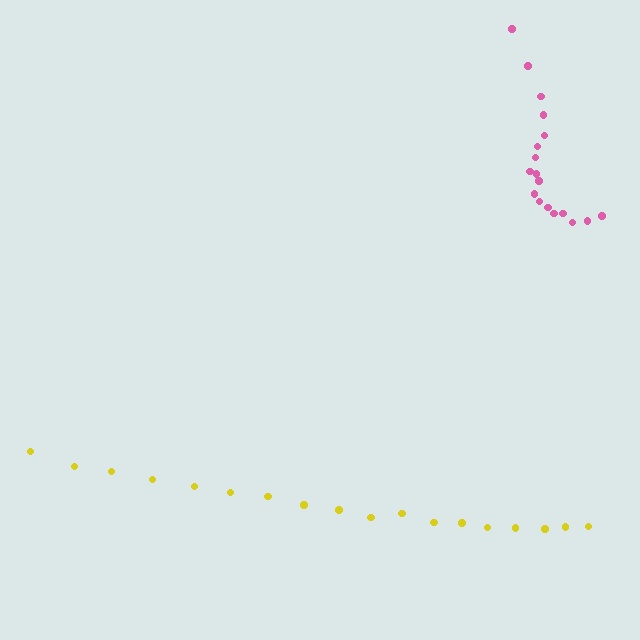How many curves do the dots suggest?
There are 2 distinct paths.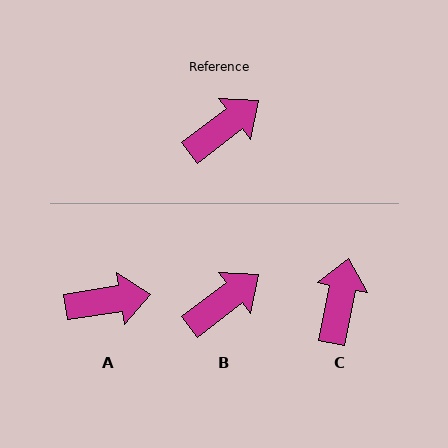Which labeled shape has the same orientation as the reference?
B.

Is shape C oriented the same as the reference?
No, it is off by about 41 degrees.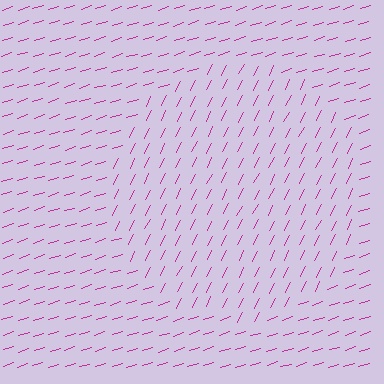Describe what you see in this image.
The image is filled with small magenta line segments. A circle region in the image has lines oriented differently from the surrounding lines, creating a visible texture boundary.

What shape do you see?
I see a circle.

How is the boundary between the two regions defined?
The boundary is defined purely by a change in line orientation (approximately 45 degrees difference). All lines are the same color and thickness.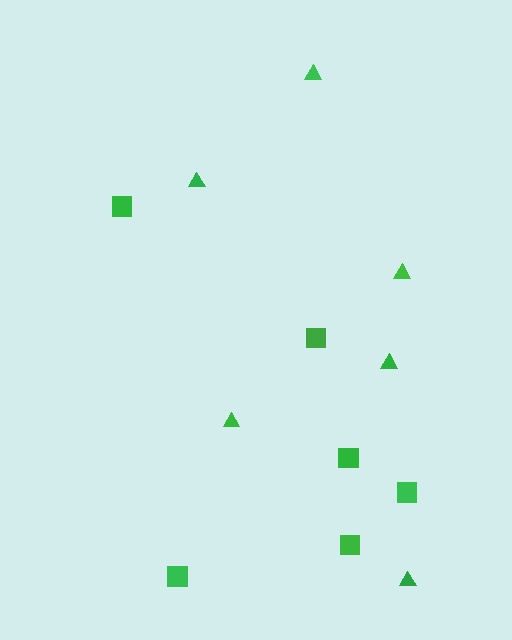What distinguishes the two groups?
There are 2 groups: one group of squares (6) and one group of triangles (6).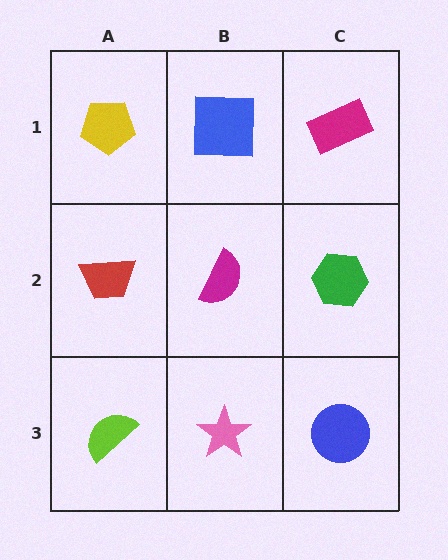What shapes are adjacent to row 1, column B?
A magenta semicircle (row 2, column B), a yellow pentagon (row 1, column A), a magenta rectangle (row 1, column C).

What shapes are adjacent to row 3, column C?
A green hexagon (row 2, column C), a pink star (row 3, column B).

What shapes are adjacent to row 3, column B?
A magenta semicircle (row 2, column B), a lime semicircle (row 3, column A), a blue circle (row 3, column C).